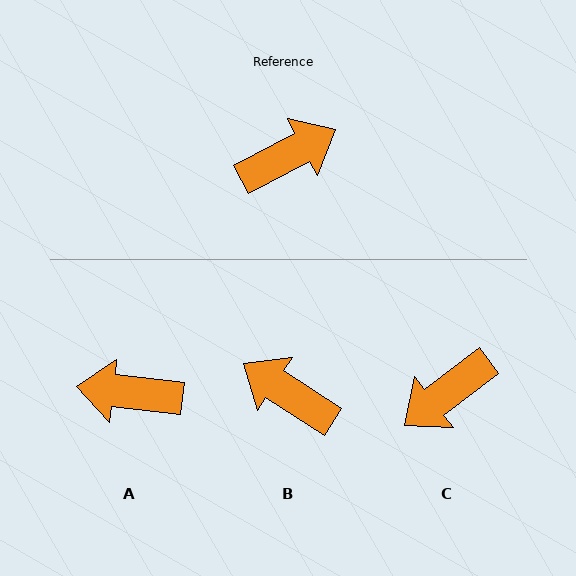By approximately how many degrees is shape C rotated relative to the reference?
Approximately 171 degrees clockwise.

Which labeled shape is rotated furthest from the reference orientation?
C, about 171 degrees away.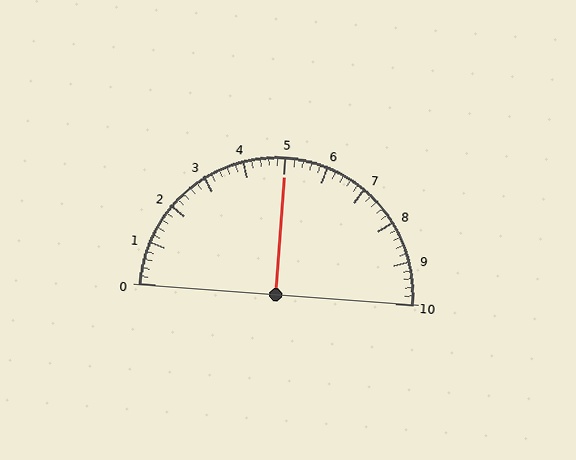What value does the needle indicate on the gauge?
The needle indicates approximately 5.0.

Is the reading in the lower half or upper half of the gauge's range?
The reading is in the upper half of the range (0 to 10).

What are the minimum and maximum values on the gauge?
The gauge ranges from 0 to 10.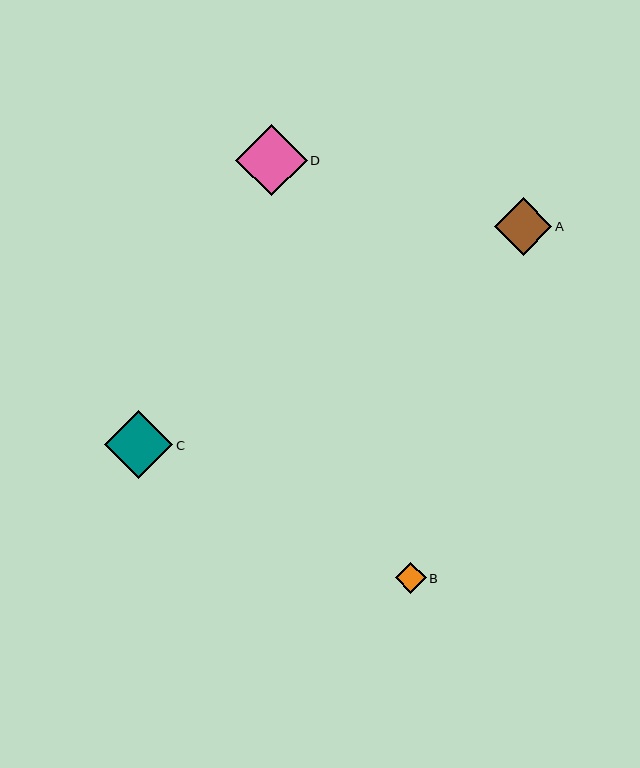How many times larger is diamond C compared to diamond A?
Diamond C is approximately 1.2 times the size of diamond A.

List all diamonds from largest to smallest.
From largest to smallest: D, C, A, B.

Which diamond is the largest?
Diamond D is the largest with a size of approximately 71 pixels.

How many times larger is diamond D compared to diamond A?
Diamond D is approximately 1.2 times the size of diamond A.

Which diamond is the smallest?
Diamond B is the smallest with a size of approximately 31 pixels.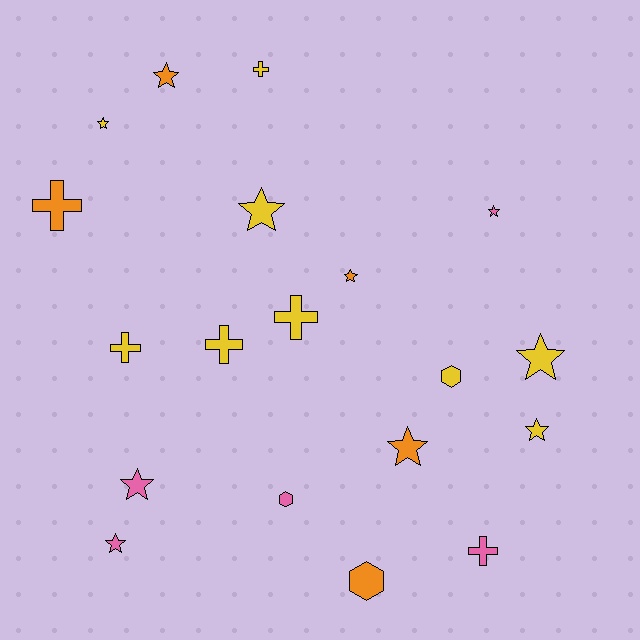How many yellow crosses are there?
There are 4 yellow crosses.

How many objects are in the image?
There are 19 objects.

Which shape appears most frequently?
Star, with 10 objects.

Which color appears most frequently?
Yellow, with 9 objects.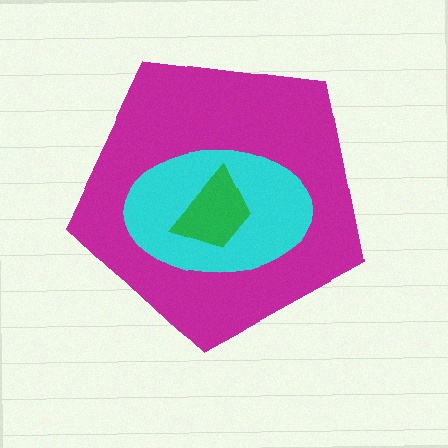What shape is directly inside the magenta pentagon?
The cyan ellipse.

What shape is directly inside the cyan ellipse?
The green trapezoid.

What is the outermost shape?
The magenta pentagon.